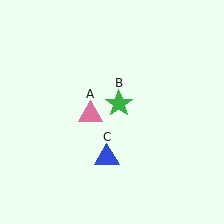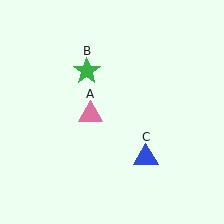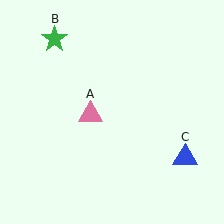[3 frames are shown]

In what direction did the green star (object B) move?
The green star (object B) moved up and to the left.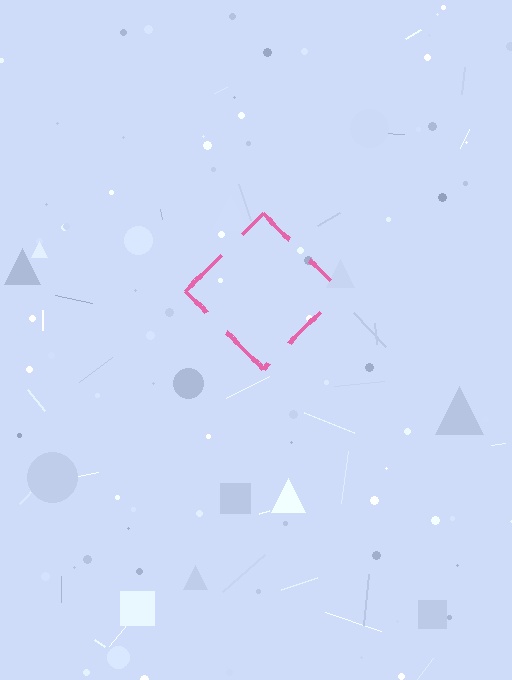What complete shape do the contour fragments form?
The contour fragments form a diamond.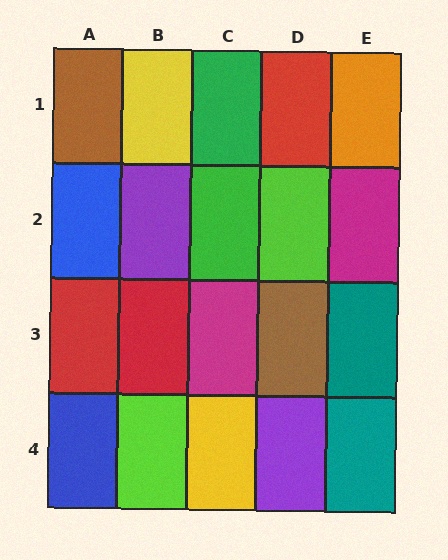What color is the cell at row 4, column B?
Lime.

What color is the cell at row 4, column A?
Blue.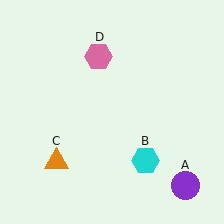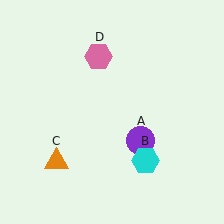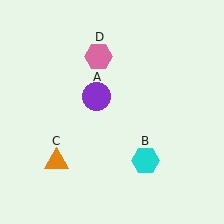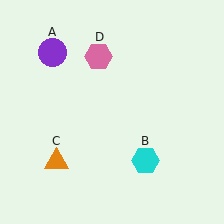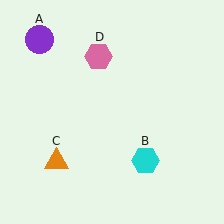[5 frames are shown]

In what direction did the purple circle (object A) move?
The purple circle (object A) moved up and to the left.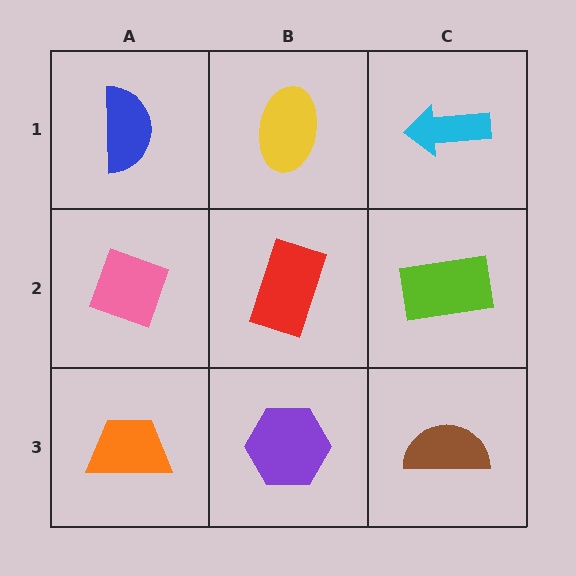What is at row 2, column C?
A lime rectangle.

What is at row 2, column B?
A red rectangle.